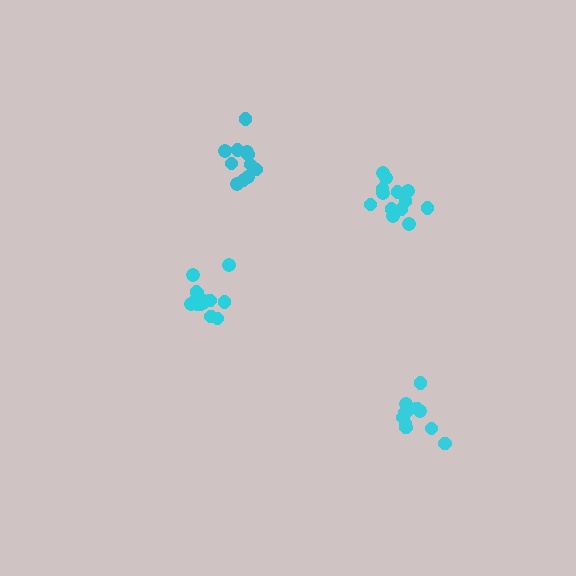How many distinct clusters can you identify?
There are 4 distinct clusters.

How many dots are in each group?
Group 1: 13 dots, Group 2: 11 dots, Group 3: 12 dots, Group 4: 15 dots (51 total).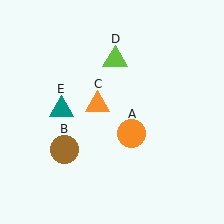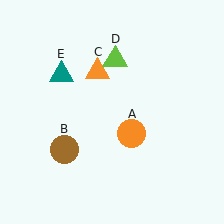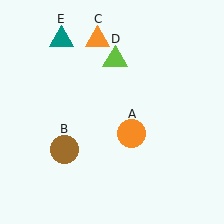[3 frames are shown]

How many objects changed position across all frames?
2 objects changed position: orange triangle (object C), teal triangle (object E).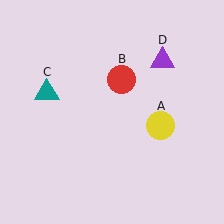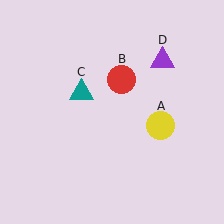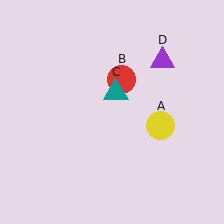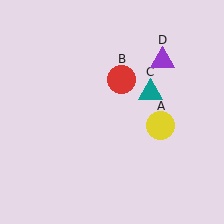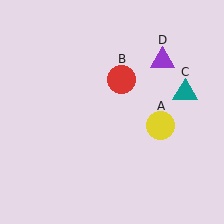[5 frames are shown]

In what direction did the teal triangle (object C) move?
The teal triangle (object C) moved right.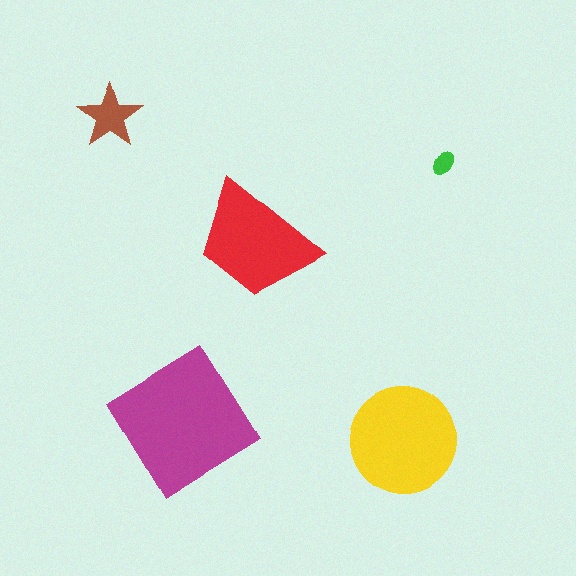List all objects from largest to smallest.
The magenta diamond, the yellow circle, the red trapezoid, the brown star, the green ellipse.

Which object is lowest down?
The yellow circle is bottommost.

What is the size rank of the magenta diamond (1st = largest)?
1st.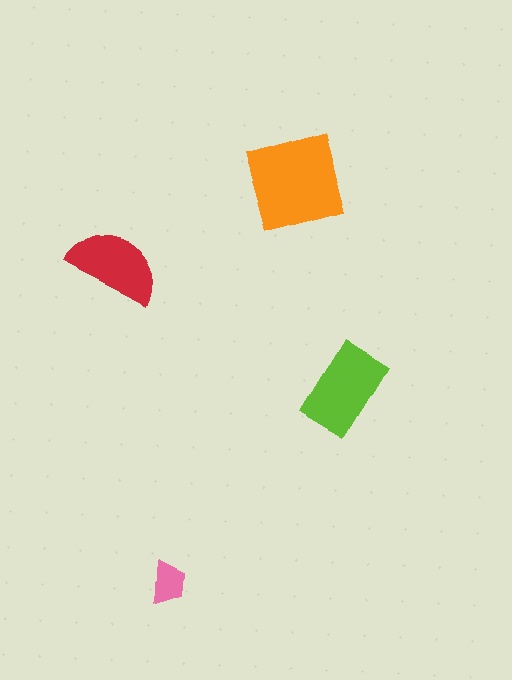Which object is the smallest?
The pink trapezoid.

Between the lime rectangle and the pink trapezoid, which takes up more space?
The lime rectangle.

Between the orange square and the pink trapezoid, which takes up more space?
The orange square.